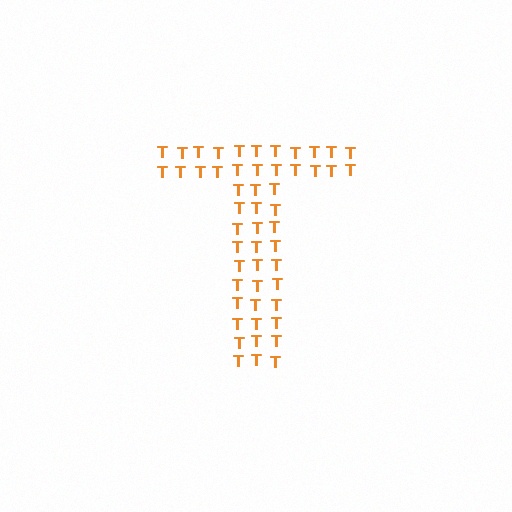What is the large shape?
The large shape is the letter T.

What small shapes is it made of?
It is made of small letter T's.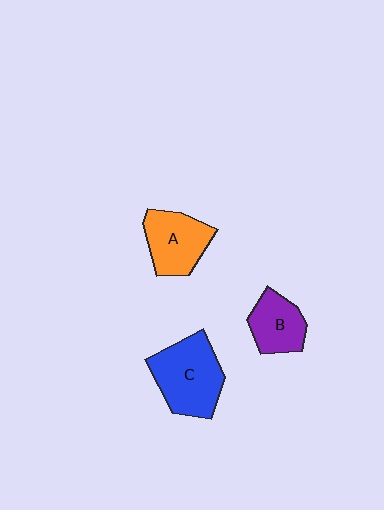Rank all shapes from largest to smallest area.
From largest to smallest: C (blue), A (orange), B (purple).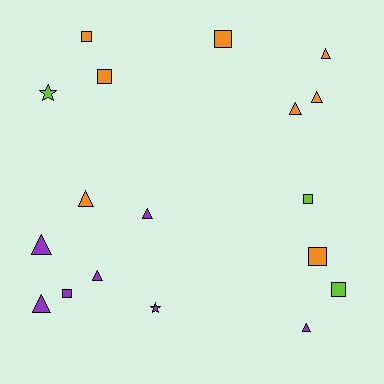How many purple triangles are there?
There are 5 purple triangles.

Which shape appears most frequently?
Triangle, with 9 objects.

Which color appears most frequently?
Orange, with 8 objects.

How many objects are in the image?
There are 18 objects.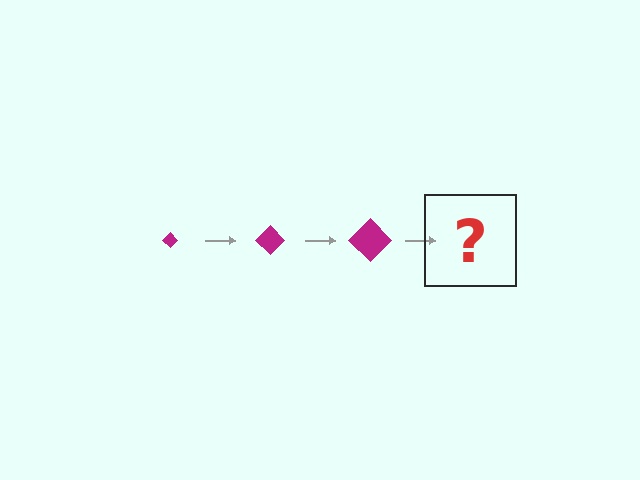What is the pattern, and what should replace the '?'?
The pattern is that the diamond gets progressively larger each step. The '?' should be a magenta diamond, larger than the previous one.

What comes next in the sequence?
The next element should be a magenta diamond, larger than the previous one.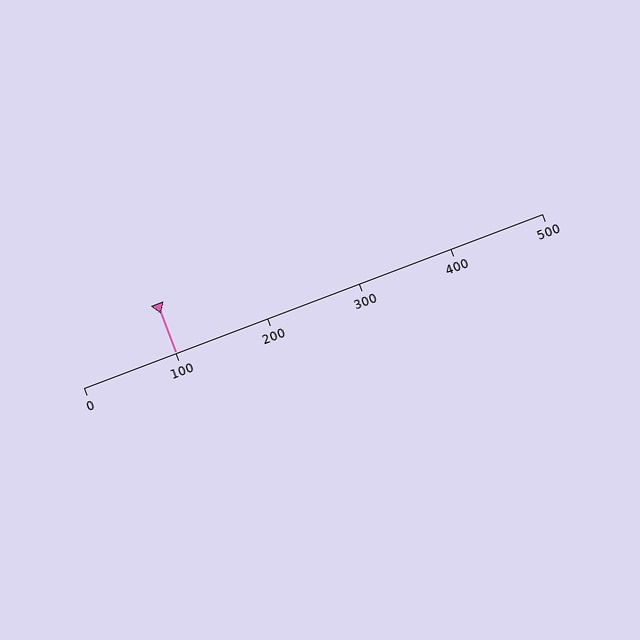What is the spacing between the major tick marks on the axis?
The major ticks are spaced 100 apart.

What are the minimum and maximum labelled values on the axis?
The axis runs from 0 to 500.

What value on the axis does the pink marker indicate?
The marker indicates approximately 100.